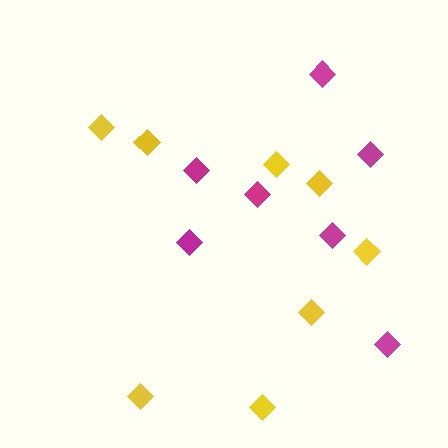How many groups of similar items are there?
There are 2 groups: one group of magenta diamonds (7) and one group of yellow diamonds (8).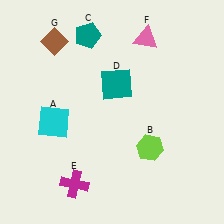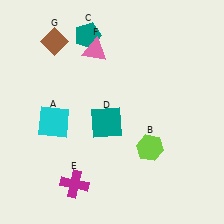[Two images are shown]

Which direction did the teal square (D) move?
The teal square (D) moved down.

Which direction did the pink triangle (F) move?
The pink triangle (F) moved left.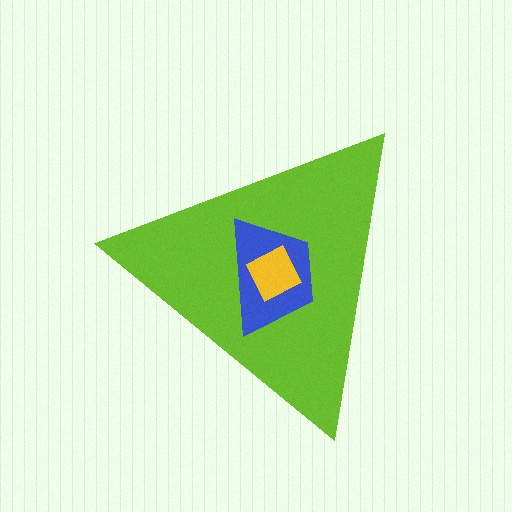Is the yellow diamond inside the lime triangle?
Yes.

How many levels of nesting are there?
3.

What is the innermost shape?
The yellow diamond.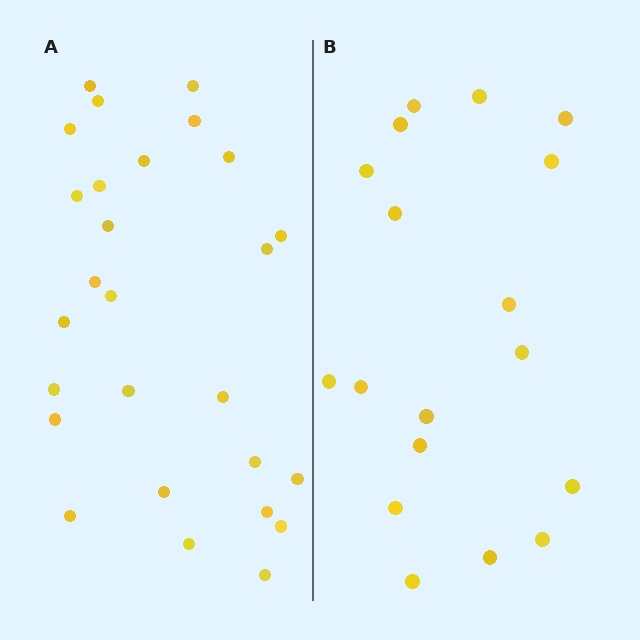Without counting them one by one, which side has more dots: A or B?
Region A (the left region) has more dots.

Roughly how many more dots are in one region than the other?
Region A has roughly 8 or so more dots than region B.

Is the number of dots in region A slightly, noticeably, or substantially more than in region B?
Region A has substantially more. The ratio is roughly 1.5 to 1.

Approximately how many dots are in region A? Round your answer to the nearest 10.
About 30 dots. (The exact count is 27, which rounds to 30.)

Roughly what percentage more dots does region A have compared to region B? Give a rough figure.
About 50% more.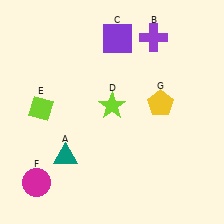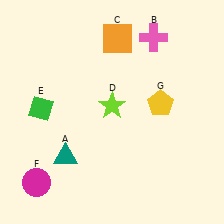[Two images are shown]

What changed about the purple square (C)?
In Image 1, C is purple. In Image 2, it changed to orange.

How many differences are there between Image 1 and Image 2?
There are 3 differences between the two images.